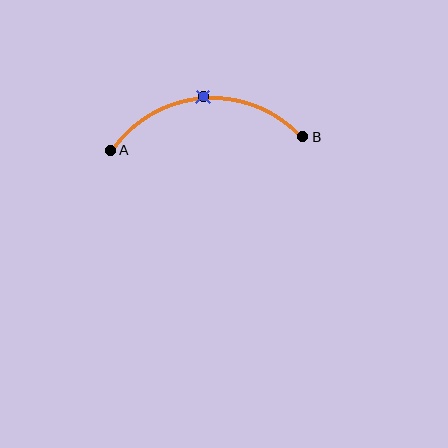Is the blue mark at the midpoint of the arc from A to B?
Yes. The blue mark lies on the arc at equal arc-length from both A and B — it is the arc midpoint.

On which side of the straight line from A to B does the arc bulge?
The arc bulges above the straight line connecting A and B.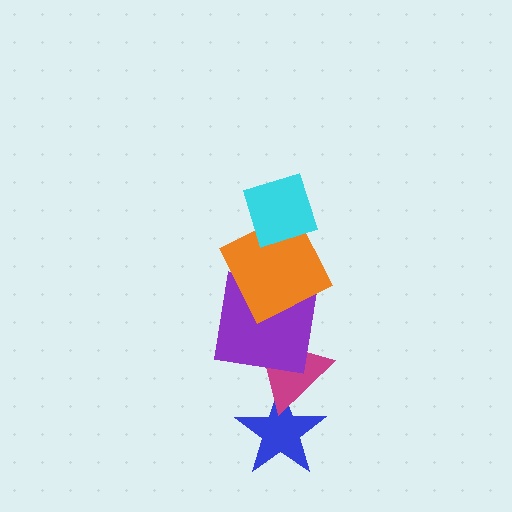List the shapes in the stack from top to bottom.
From top to bottom: the cyan diamond, the orange square, the purple square, the magenta triangle, the blue star.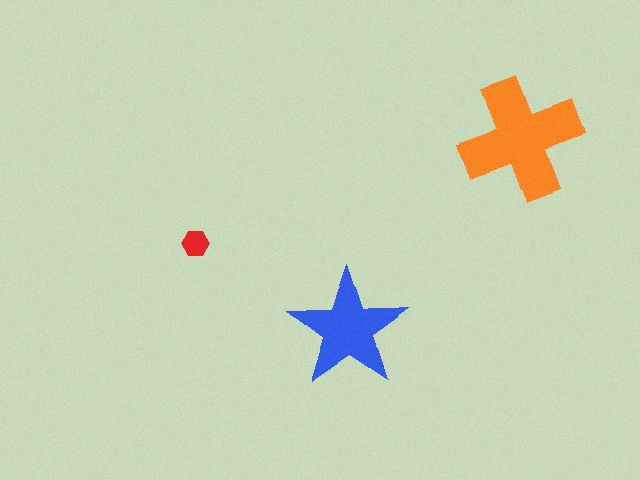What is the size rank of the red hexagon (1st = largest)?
3rd.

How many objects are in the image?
There are 3 objects in the image.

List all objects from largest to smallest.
The orange cross, the blue star, the red hexagon.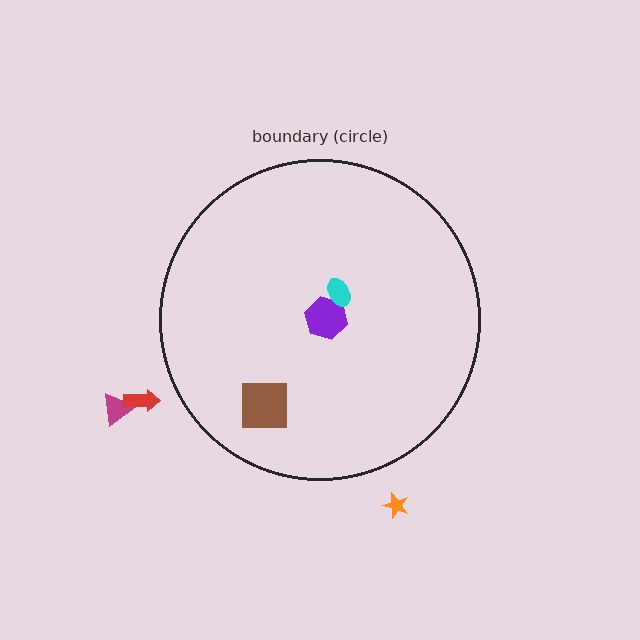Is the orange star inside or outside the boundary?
Outside.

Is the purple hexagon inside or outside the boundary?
Inside.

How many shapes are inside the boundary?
3 inside, 3 outside.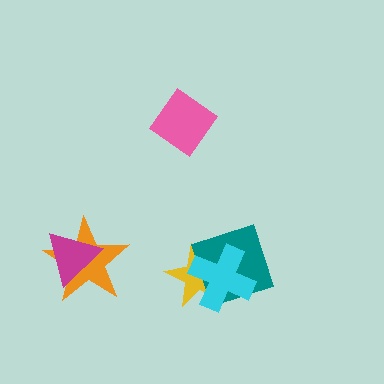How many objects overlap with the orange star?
1 object overlaps with the orange star.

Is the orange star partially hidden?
Yes, it is partially covered by another shape.